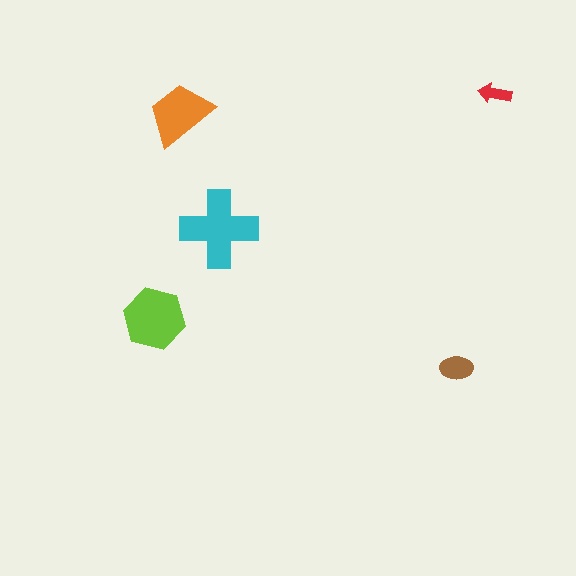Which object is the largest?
The cyan cross.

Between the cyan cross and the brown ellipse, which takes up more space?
The cyan cross.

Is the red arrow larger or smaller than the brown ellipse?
Smaller.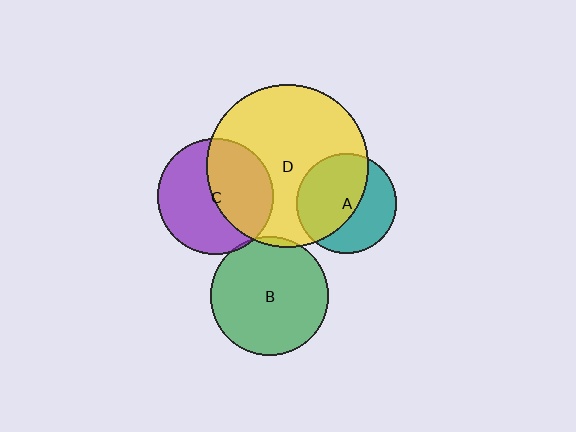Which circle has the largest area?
Circle D (yellow).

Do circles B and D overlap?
Yes.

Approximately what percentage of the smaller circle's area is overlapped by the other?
Approximately 5%.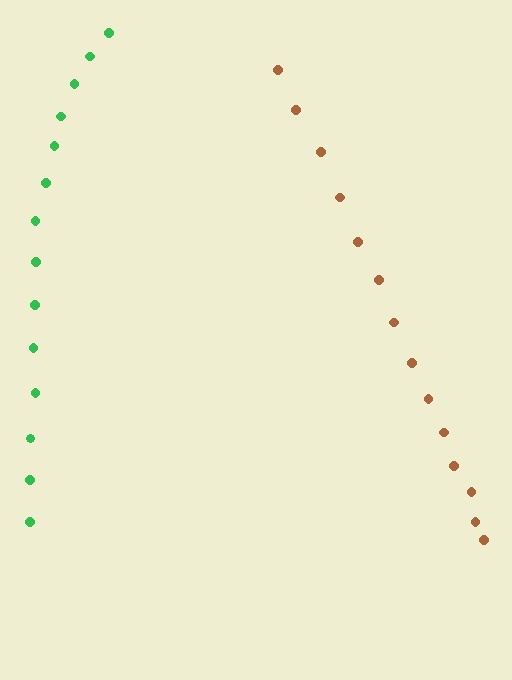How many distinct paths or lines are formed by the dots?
There are 2 distinct paths.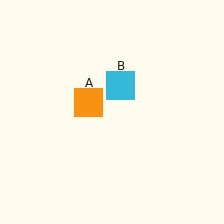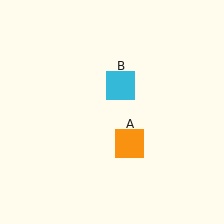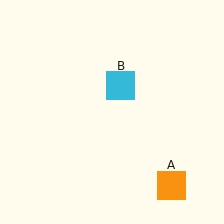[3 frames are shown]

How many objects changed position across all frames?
1 object changed position: orange square (object A).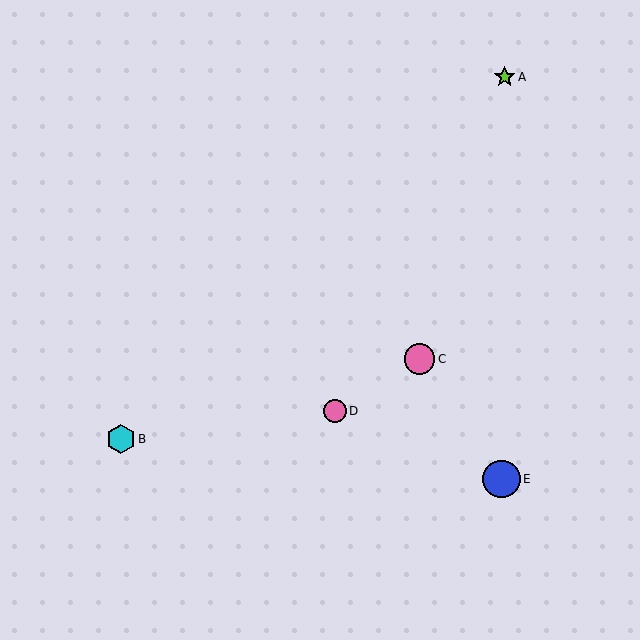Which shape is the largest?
The blue circle (labeled E) is the largest.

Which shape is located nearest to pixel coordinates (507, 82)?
The lime star (labeled A) at (505, 77) is nearest to that location.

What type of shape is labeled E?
Shape E is a blue circle.